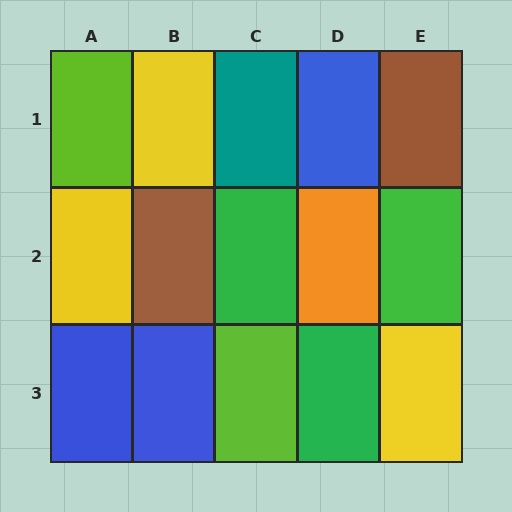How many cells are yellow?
3 cells are yellow.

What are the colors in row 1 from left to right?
Lime, yellow, teal, blue, brown.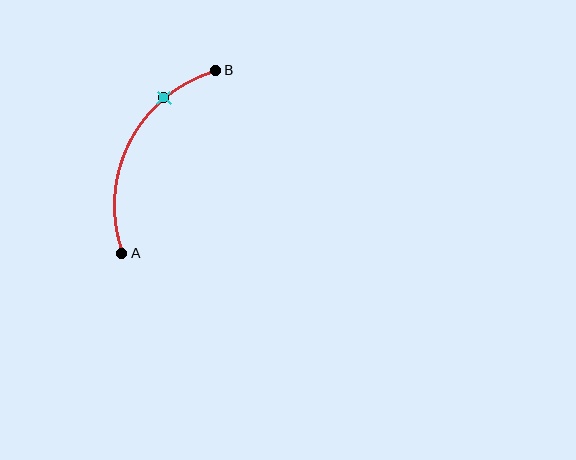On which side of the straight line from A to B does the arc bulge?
The arc bulges to the left of the straight line connecting A and B.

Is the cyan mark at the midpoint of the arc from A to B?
No. The cyan mark lies on the arc but is closer to endpoint B. The arc midpoint would be at the point on the curve equidistant along the arc from both A and B.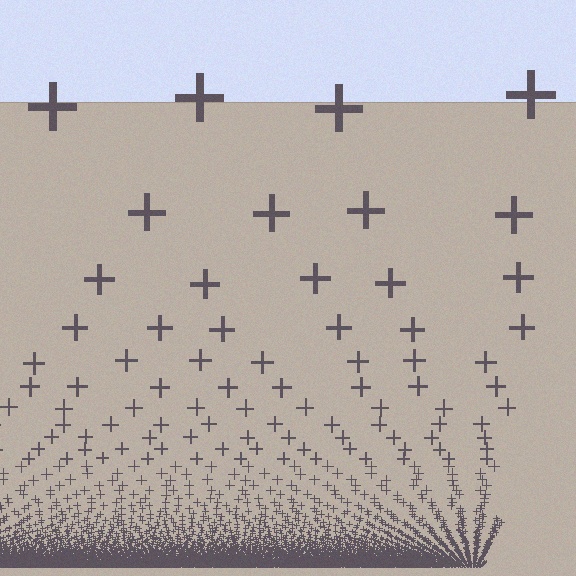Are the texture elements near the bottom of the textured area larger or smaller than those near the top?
Smaller. The gradient is inverted — elements near the bottom are smaller and denser.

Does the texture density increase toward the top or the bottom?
Density increases toward the bottom.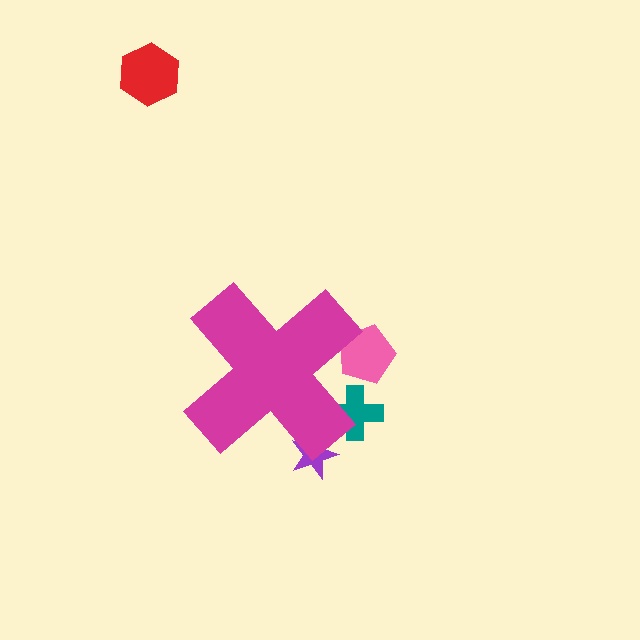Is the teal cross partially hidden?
Yes, the teal cross is partially hidden behind the magenta cross.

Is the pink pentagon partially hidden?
Yes, the pink pentagon is partially hidden behind the magenta cross.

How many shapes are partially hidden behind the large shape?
3 shapes are partially hidden.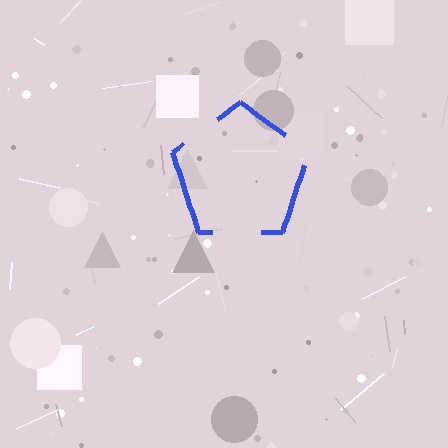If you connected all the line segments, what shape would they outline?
They would outline a pentagon.